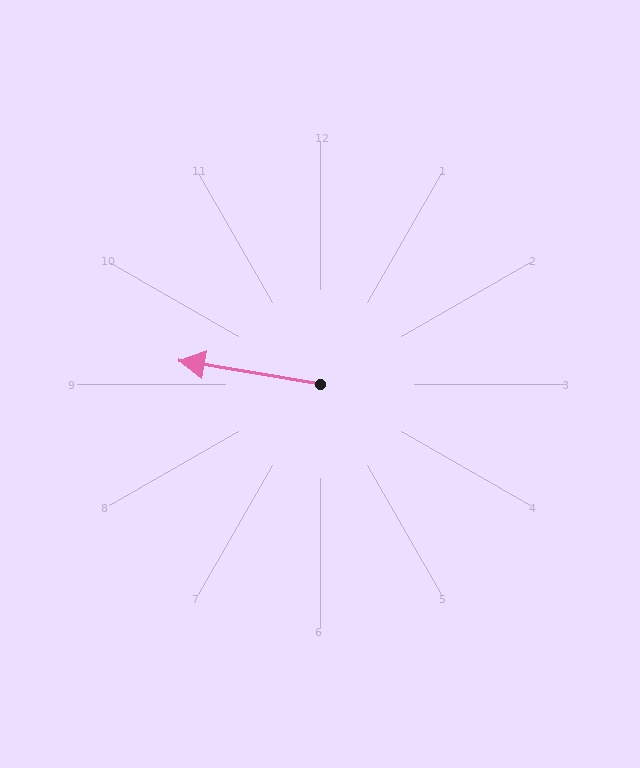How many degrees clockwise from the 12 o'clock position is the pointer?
Approximately 280 degrees.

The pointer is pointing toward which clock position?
Roughly 9 o'clock.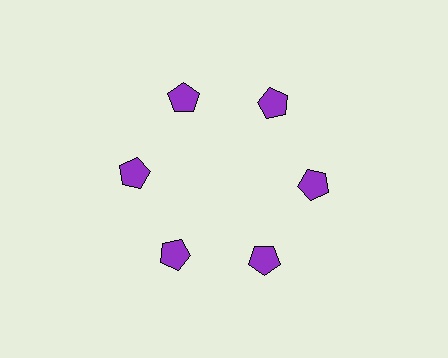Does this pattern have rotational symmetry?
Yes, this pattern has 6-fold rotational symmetry. It looks the same after rotating 60 degrees around the center.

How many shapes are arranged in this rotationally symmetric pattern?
There are 6 shapes, arranged in 6 groups of 1.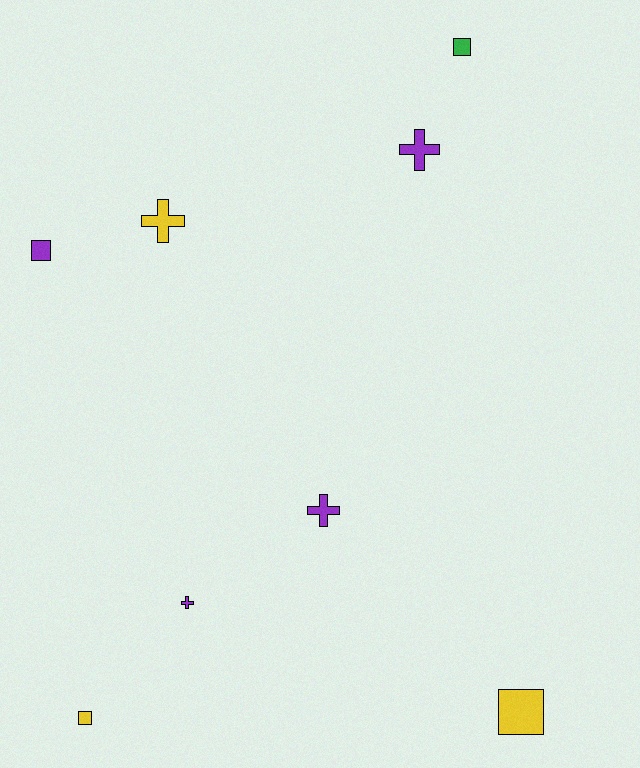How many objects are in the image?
There are 8 objects.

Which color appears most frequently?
Purple, with 4 objects.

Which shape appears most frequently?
Cross, with 4 objects.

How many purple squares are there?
There is 1 purple square.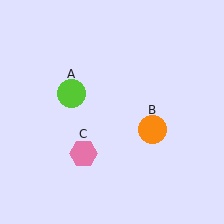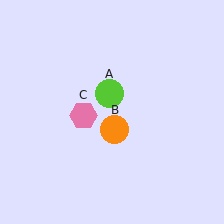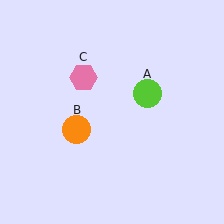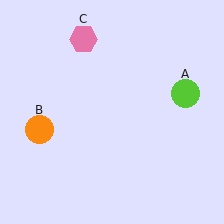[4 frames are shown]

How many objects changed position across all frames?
3 objects changed position: lime circle (object A), orange circle (object B), pink hexagon (object C).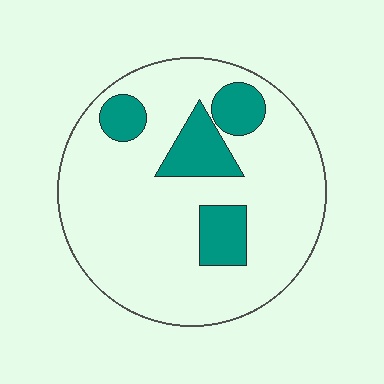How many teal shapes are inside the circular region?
4.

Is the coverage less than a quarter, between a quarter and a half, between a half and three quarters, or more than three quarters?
Less than a quarter.